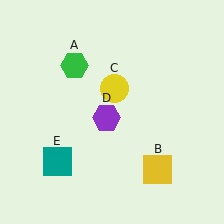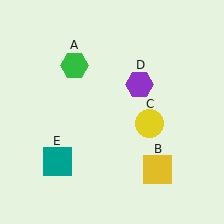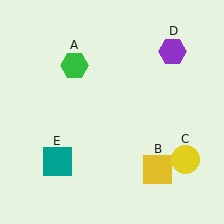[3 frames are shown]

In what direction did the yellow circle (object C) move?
The yellow circle (object C) moved down and to the right.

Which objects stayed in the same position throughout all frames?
Green hexagon (object A) and yellow square (object B) and teal square (object E) remained stationary.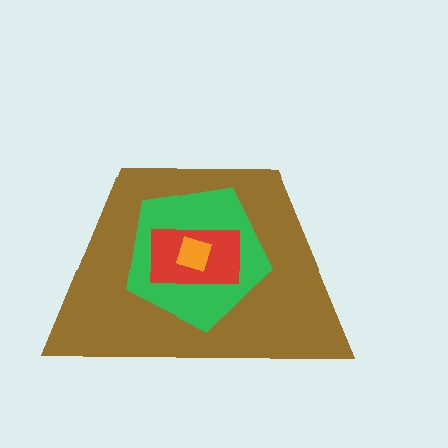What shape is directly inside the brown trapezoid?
The green pentagon.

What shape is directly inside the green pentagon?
The red rectangle.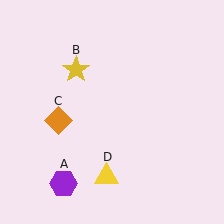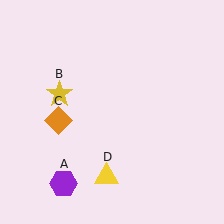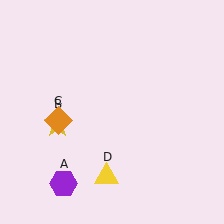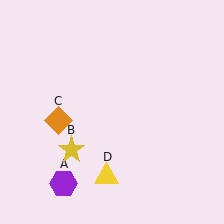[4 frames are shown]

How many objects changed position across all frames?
1 object changed position: yellow star (object B).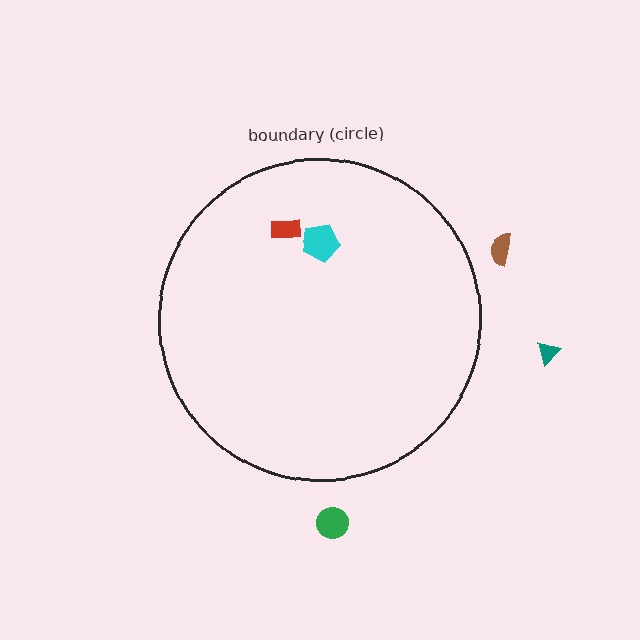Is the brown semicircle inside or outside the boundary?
Outside.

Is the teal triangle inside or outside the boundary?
Outside.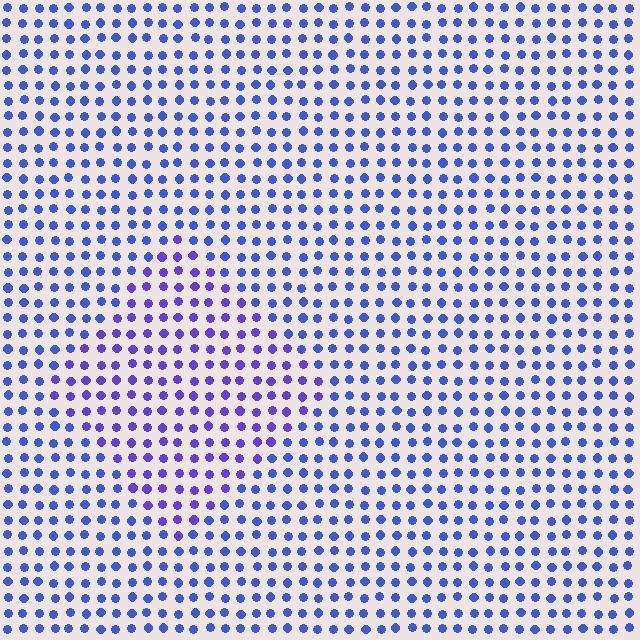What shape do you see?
I see a diamond.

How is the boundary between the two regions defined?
The boundary is defined purely by a slight shift in hue (about 28 degrees). Spacing, size, and orientation are identical on both sides.